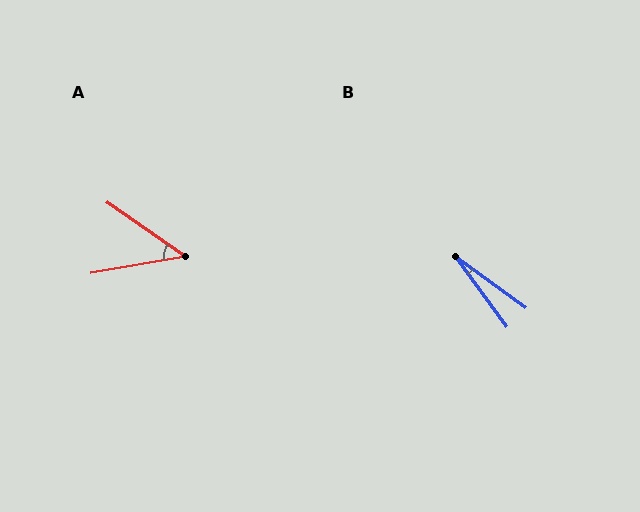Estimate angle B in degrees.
Approximately 18 degrees.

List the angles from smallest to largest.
B (18°), A (45°).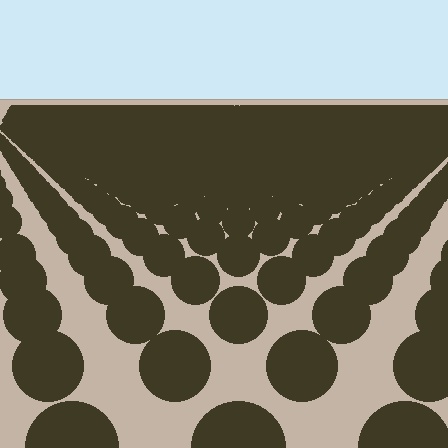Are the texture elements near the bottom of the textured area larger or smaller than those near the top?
Larger. Near the bottom, elements are closer to the viewer and appear at a bigger on-screen size.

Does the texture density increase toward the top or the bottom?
Density increases toward the top.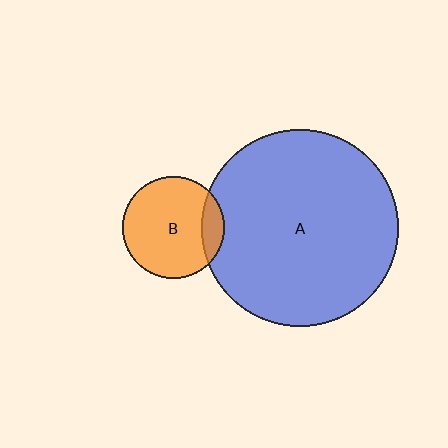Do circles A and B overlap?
Yes.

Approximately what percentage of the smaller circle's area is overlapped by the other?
Approximately 15%.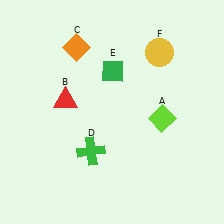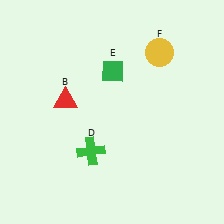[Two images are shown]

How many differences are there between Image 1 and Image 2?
There are 2 differences between the two images.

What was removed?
The orange diamond (C), the lime diamond (A) were removed in Image 2.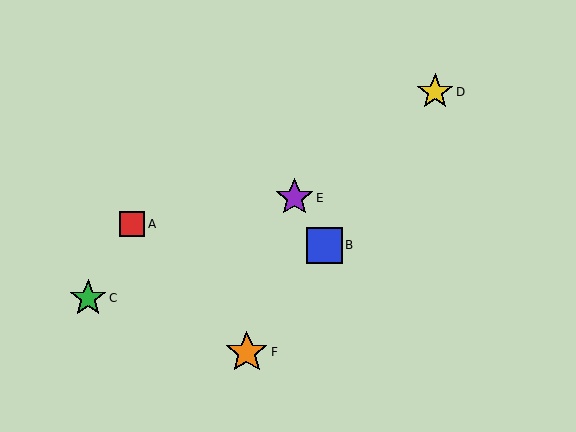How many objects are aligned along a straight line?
3 objects (B, D, F) are aligned along a straight line.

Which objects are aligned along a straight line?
Objects B, D, F are aligned along a straight line.